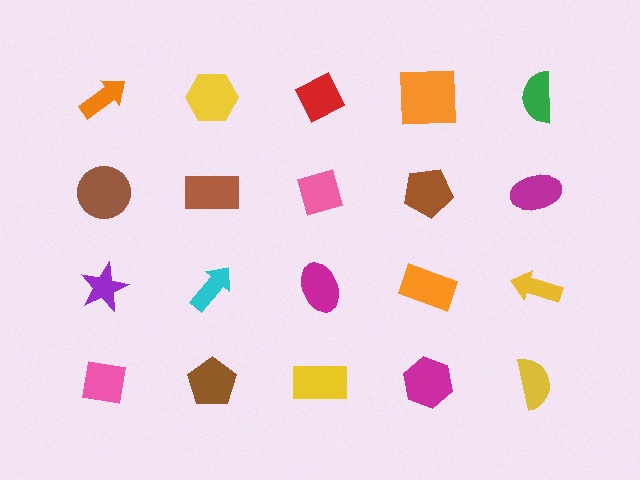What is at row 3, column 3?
A magenta ellipse.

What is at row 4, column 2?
A brown pentagon.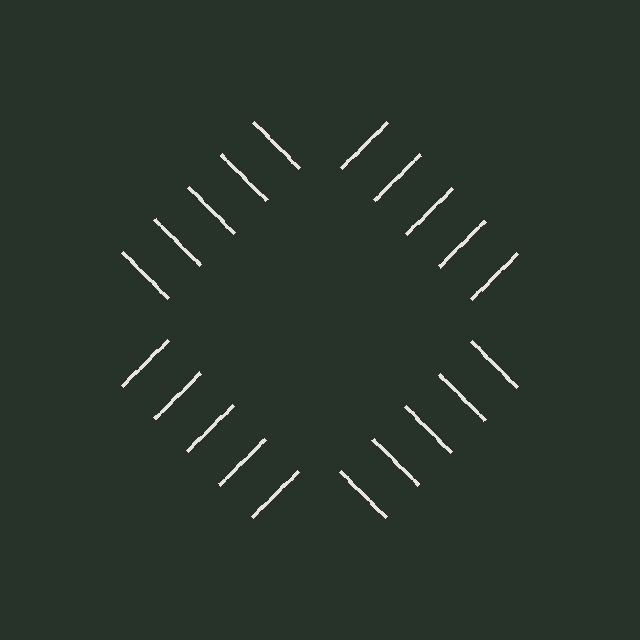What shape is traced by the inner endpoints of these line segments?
An illusory square — the line segments terminate on its edges but no continuous stroke is drawn.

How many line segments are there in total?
20 — 5 along each of the 4 edges.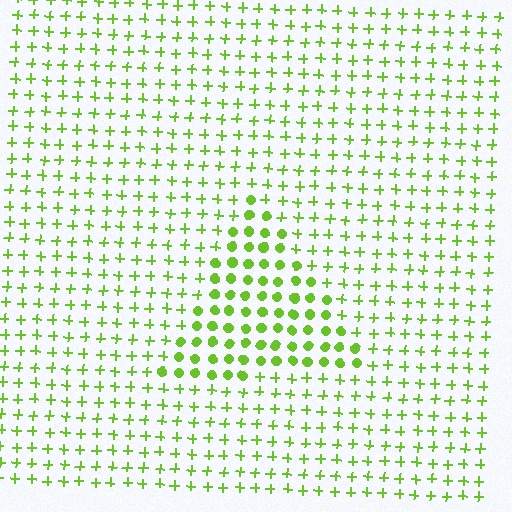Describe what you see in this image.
The image is filled with small lime elements arranged in a uniform grid. A triangle-shaped region contains circles, while the surrounding area contains plus signs. The boundary is defined purely by the change in element shape.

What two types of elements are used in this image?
The image uses circles inside the triangle region and plus signs outside it.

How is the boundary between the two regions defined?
The boundary is defined by a change in element shape: circles inside vs. plus signs outside. All elements share the same color and spacing.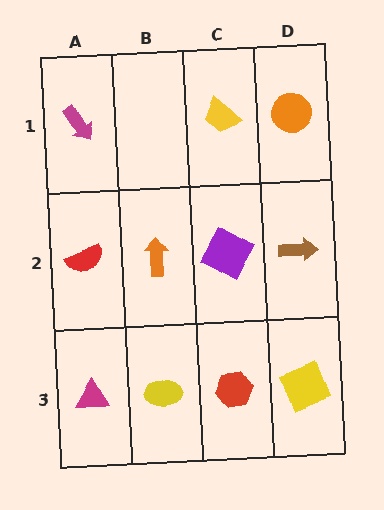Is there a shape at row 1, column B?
No, that cell is empty.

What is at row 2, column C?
A purple square.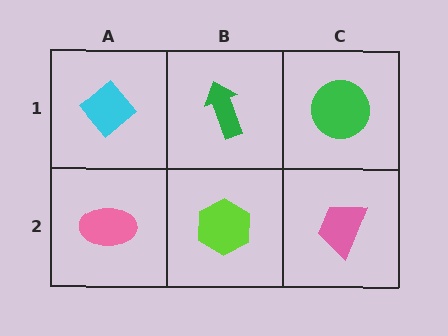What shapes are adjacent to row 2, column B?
A green arrow (row 1, column B), a pink ellipse (row 2, column A), a pink trapezoid (row 2, column C).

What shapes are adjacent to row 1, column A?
A pink ellipse (row 2, column A), a green arrow (row 1, column B).